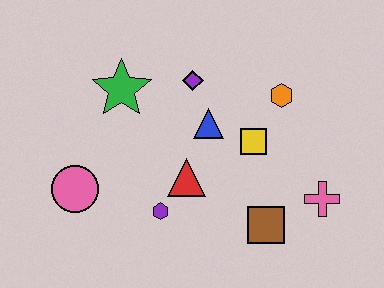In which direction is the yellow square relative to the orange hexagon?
The yellow square is below the orange hexagon.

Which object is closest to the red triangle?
The purple hexagon is closest to the red triangle.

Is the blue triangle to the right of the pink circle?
Yes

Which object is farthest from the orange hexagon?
The pink circle is farthest from the orange hexagon.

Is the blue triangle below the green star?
Yes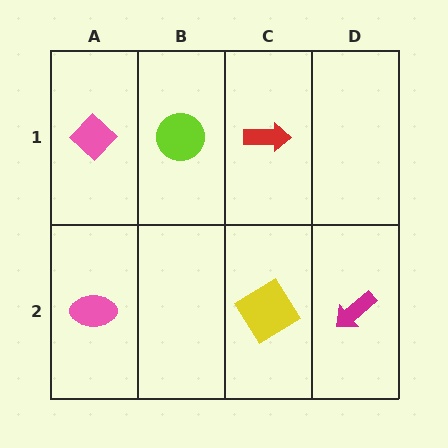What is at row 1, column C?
A red arrow.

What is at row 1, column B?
A lime circle.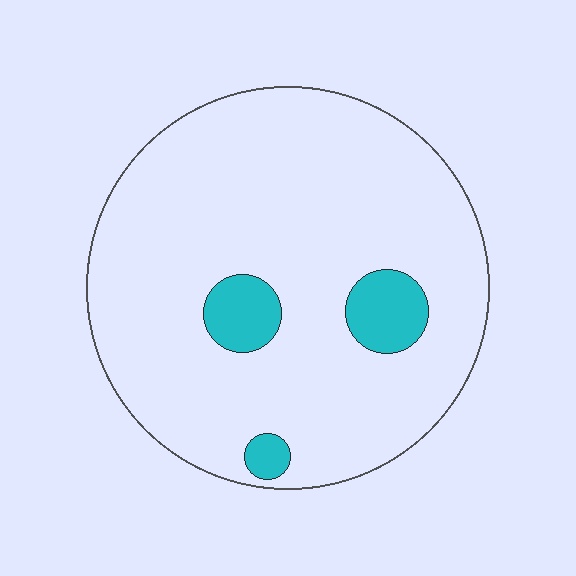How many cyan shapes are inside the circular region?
3.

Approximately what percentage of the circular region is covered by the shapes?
Approximately 10%.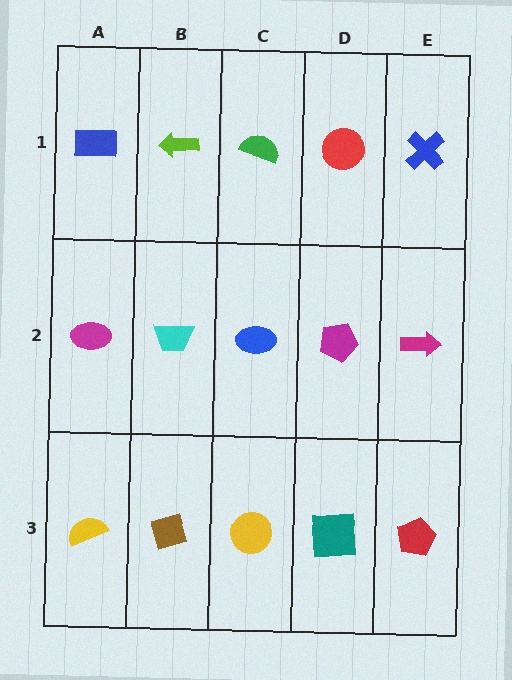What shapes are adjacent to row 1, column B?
A cyan trapezoid (row 2, column B), a blue rectangle (row 1, column A), a green semicircle (row 1, column C).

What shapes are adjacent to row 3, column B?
A cyan trapezoid (row 2, column B), a yellow semicircle (row 3, column A), a yellow circle (row 3, column C).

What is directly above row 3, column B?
A cyan trapezoid.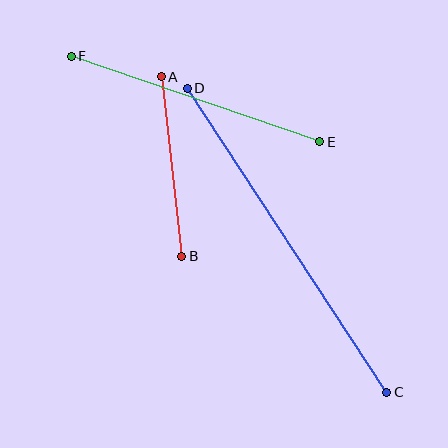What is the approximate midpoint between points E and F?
The midpoint is at approximately (195, 99) pixels.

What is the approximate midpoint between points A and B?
The midpoint is at approximately (171, 166) pixels.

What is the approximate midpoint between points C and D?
The midpoint is at approximately (287, 240) pixels.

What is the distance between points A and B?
The distance is approximately 181 pixels.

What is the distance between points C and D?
The distance is approximately 364 pixels.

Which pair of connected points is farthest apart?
Points C and D are farthest apart.